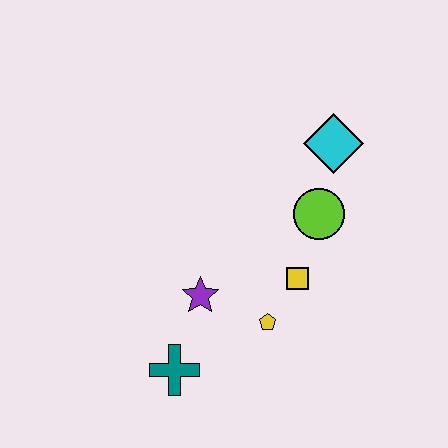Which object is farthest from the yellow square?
The teal cross is farthest from the yellow square.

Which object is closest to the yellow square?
The yellow pentagon is closest to the yellow square.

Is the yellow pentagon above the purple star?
No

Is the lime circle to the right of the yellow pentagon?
Yes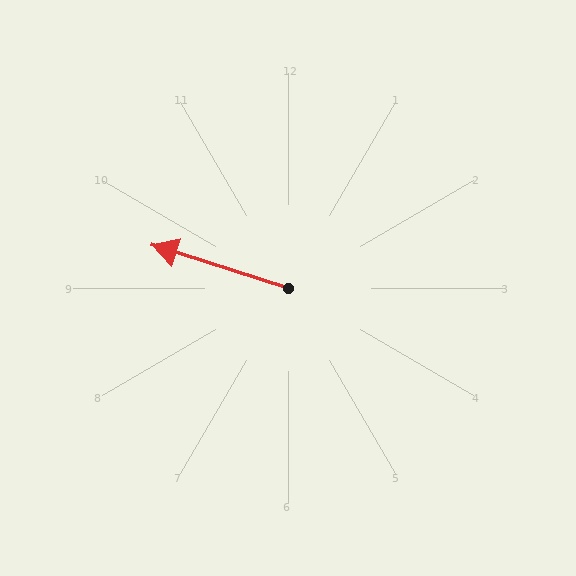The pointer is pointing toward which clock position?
Roughly 10 o'clock.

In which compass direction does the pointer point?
West.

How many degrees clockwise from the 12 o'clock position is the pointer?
Approximately 288 degrees.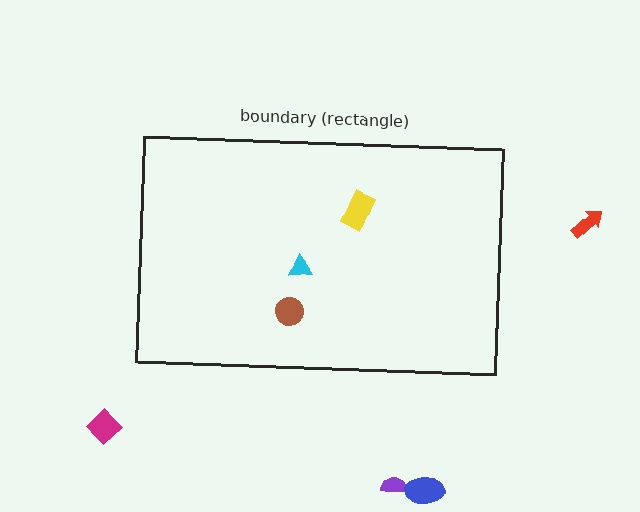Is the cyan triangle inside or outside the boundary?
Inside.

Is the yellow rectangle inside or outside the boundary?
Inside.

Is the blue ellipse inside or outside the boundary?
Outside.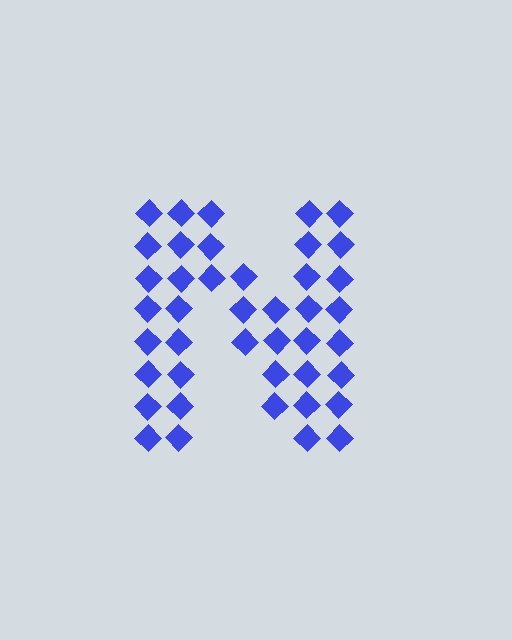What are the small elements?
The small elements are diamonds.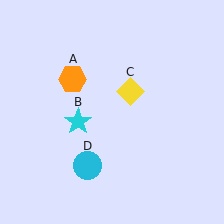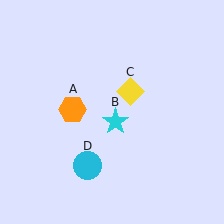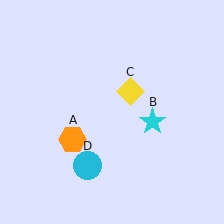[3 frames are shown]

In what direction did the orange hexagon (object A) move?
The orange hexagon (object A) moved down.